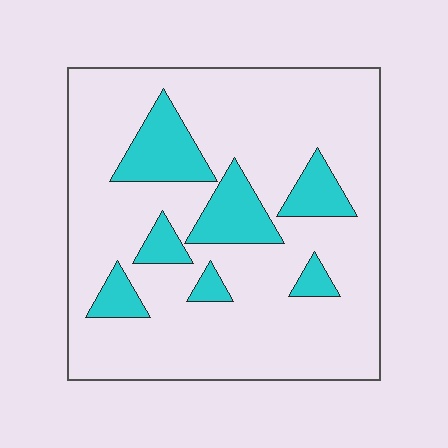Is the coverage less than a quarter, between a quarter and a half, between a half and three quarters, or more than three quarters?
Less than a quarter.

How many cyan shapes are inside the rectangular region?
7.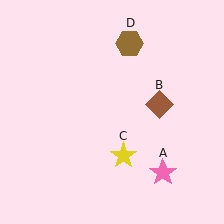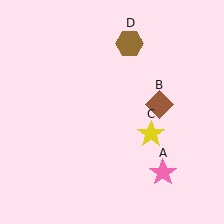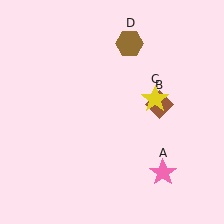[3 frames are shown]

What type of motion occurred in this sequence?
The yellow star (object C) rotated counterclockwise around the center of the scene.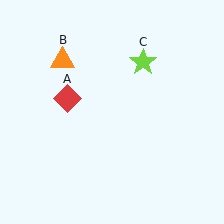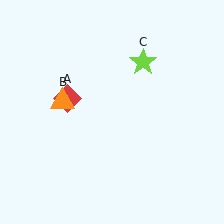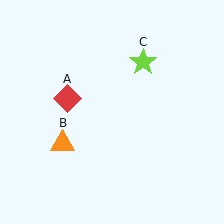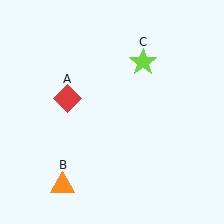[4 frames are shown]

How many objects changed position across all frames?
1 object changed position: orange triangle (object B).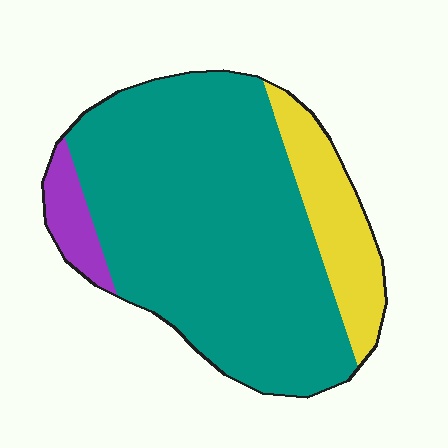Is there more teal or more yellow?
Teal.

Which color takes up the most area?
Teal, at roughly 75%.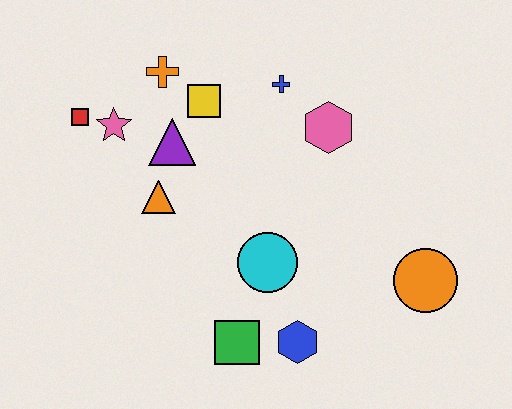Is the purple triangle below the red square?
Yes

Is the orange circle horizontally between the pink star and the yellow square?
No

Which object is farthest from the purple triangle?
The orange circle is farthest from the purple triangle.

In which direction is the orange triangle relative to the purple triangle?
The orange triangle is below the purple triangle.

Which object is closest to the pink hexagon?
The blue cross is closest to the pink hexagon.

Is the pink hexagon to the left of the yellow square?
No